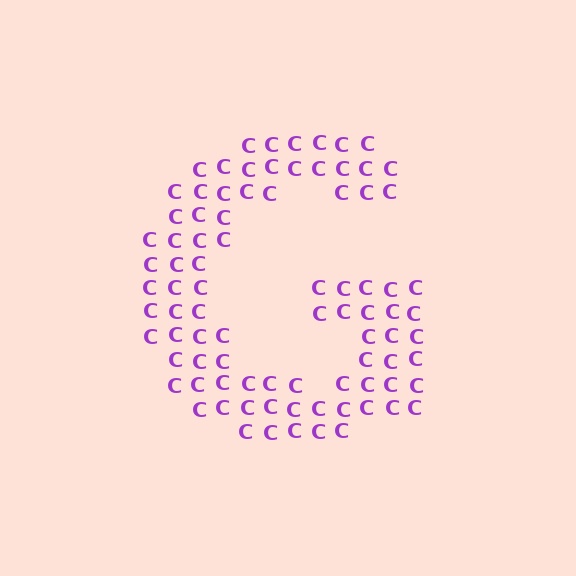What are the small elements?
The small elements are letter C's.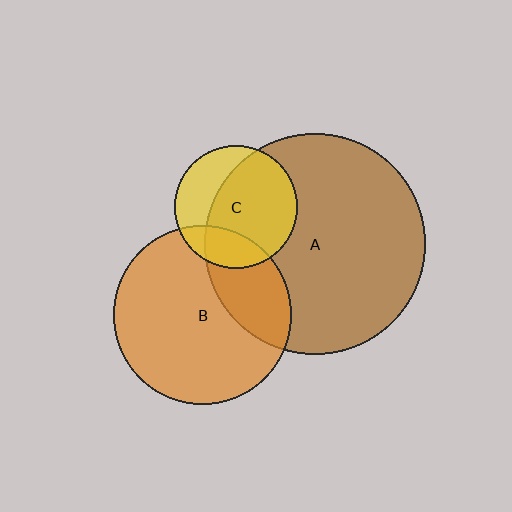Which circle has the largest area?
Circle A (brown).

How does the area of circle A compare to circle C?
Approximately 3.3 times.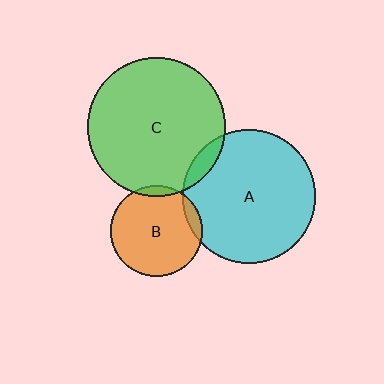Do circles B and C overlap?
Yes.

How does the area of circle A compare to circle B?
Approximately 2.1 times.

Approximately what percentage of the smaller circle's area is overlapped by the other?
Approximately 5%.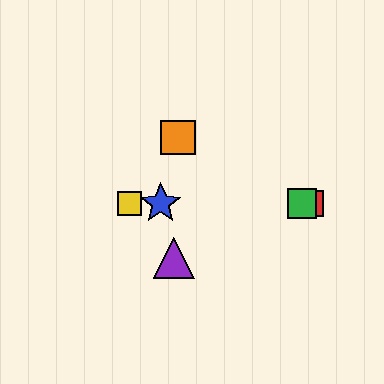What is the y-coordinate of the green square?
The green square is at y≈204.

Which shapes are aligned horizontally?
The red square, the blue star, the green square, the yellow square are aligned horizontally.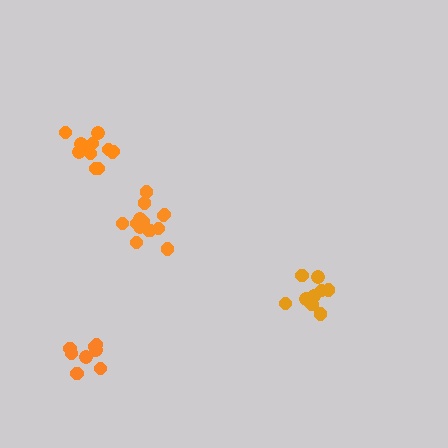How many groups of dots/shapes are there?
There are 4 groups.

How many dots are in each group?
Group 1: 9 dots, Group 2: 9 dots, Group 3: 14 dots, Group 4: 12 dots (44 total).